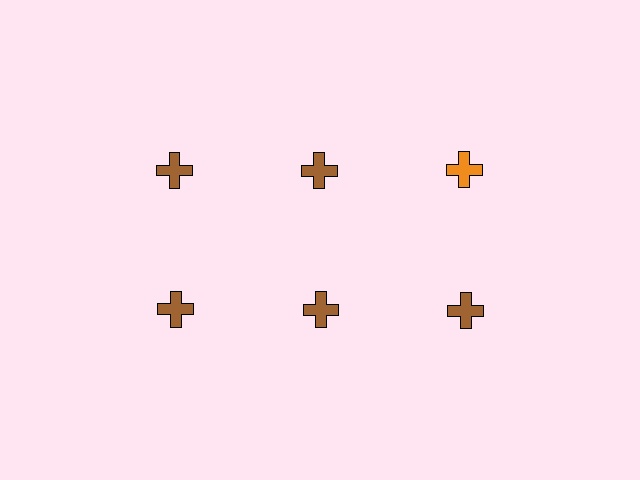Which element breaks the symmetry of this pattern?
The orange cross in the top row, center column breaks the symmetry. All other shapes are brown crosses.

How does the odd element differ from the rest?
It has a different color: orange instead of brown.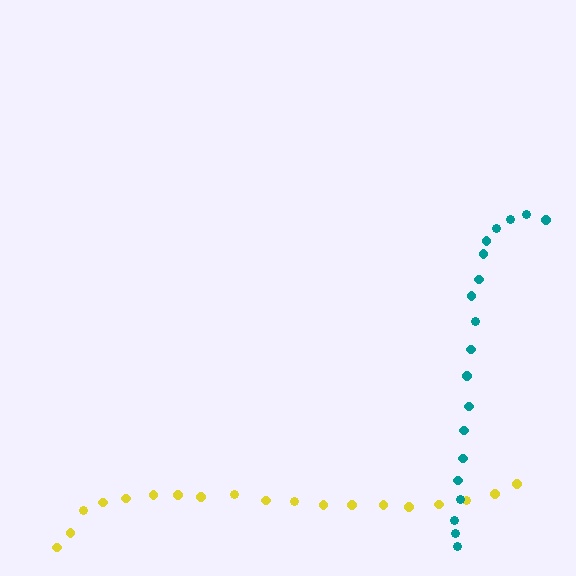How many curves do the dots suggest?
There are 2 distinct paths.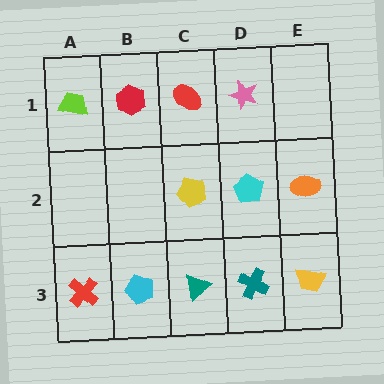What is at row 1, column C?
A red ellipse.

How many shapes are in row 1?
4 shapes.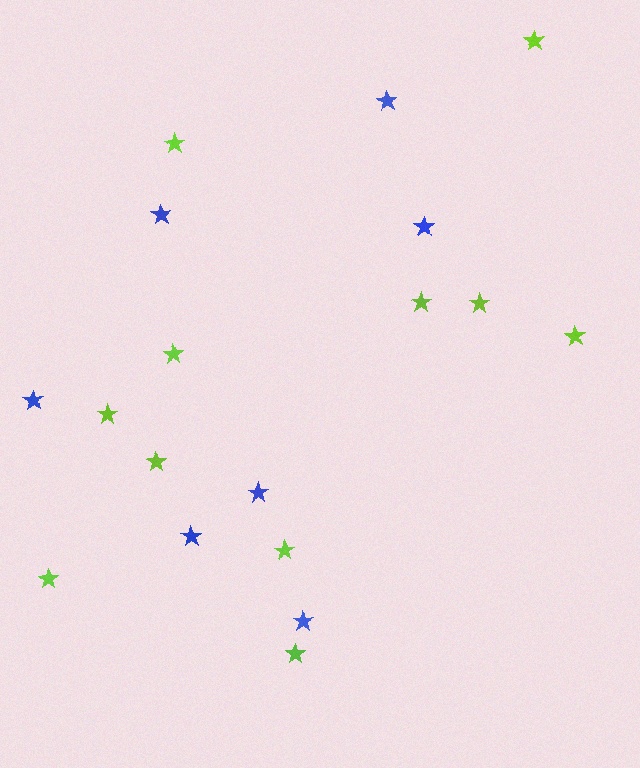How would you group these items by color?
There are 2 groups: one group of blue stars (7) and one group of lime stars (11).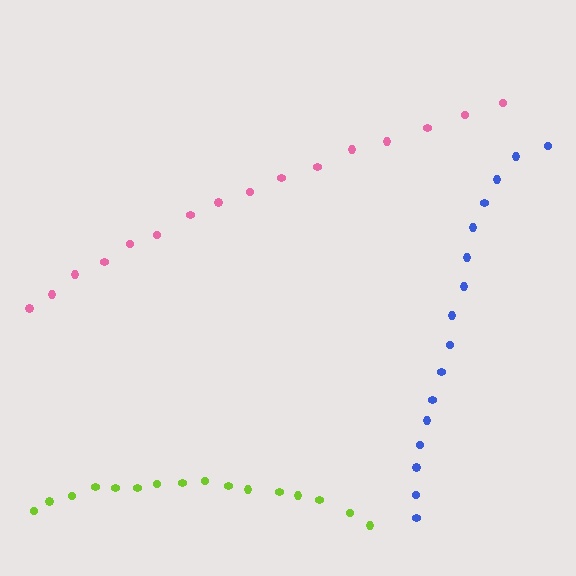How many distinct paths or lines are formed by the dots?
There are 3 distinct paths.